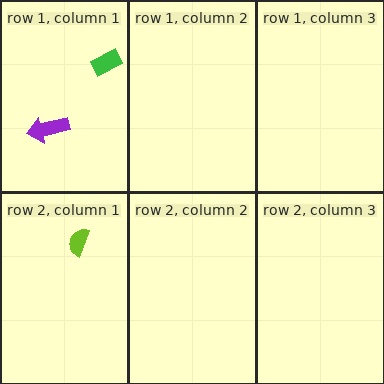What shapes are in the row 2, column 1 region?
The lime semicircle.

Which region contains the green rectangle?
The row 1, column 1 region.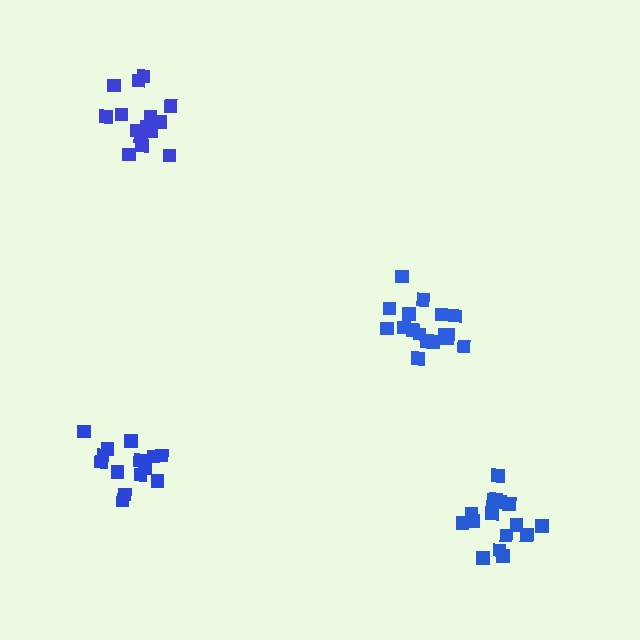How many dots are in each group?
Group 1: 16 dots, Group 2: 15 dots, Group 3: 17 dots, Group 4: 14 dots (62 total).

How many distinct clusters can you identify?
There are 4 distinct clusters.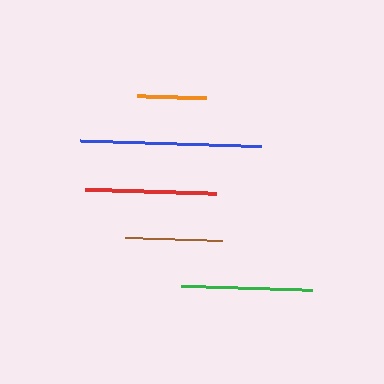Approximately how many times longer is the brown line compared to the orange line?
The brown line is approximately 1.4 times the length of the orange line.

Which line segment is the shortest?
The orange line is the shortest at approximately 69 pixels.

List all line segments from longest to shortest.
From longest to shortest: blue, red, green, brown, orange.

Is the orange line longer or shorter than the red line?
The red line is longer than the orange line.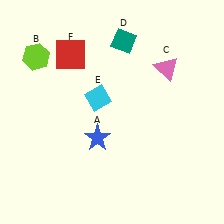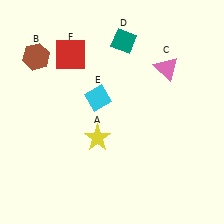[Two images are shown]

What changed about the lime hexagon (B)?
In Image 1, B is lime. In Image 2, it changed to brown.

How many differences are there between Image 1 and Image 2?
There are 2 differences between the two images.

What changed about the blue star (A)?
In Image 1, A is blue. In Image 2, it changed to yellow.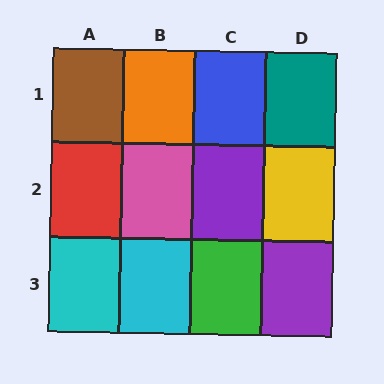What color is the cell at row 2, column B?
Pink.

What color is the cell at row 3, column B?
Cyan.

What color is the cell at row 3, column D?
Purple.